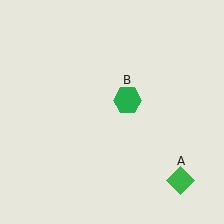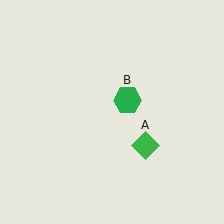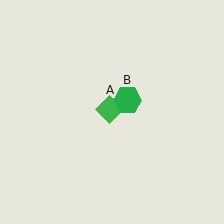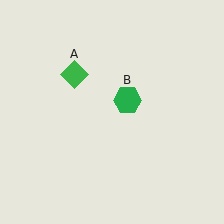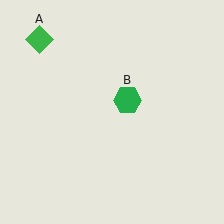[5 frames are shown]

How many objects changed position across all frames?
1 object changed position: green diamond (object A).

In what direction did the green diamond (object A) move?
The green diamond (object A) moved up and to the left.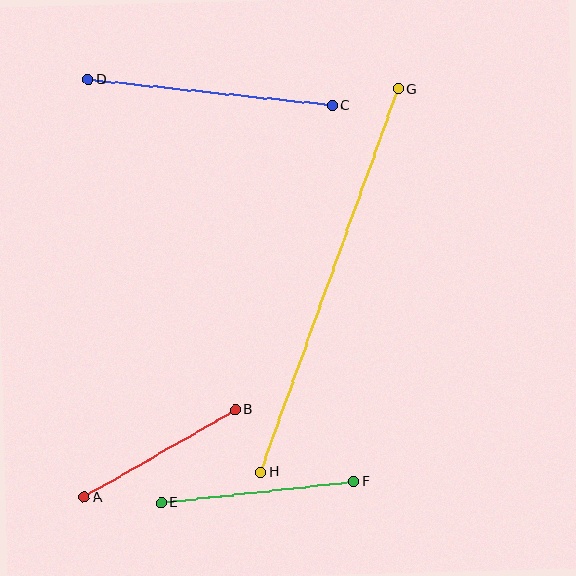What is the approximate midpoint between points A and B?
The midpoint is at approximately (160, 454) pixels.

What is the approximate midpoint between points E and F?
The midpoint is at approximately (257, 492) pixels.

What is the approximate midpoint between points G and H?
The midpoint is at approximately (329, 280) pixels.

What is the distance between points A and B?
The distance is approximately 175 pixels.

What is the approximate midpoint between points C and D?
The midpoint is at approximately (210, 93) pixels.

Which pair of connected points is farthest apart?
Points G and H are farthest apart.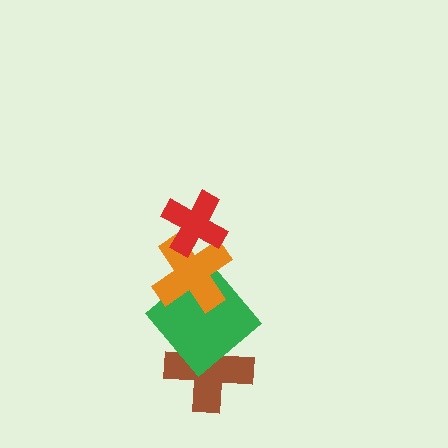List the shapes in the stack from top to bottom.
From top to bottom: the red cross, the orange cross, the green diamond, the brown cross.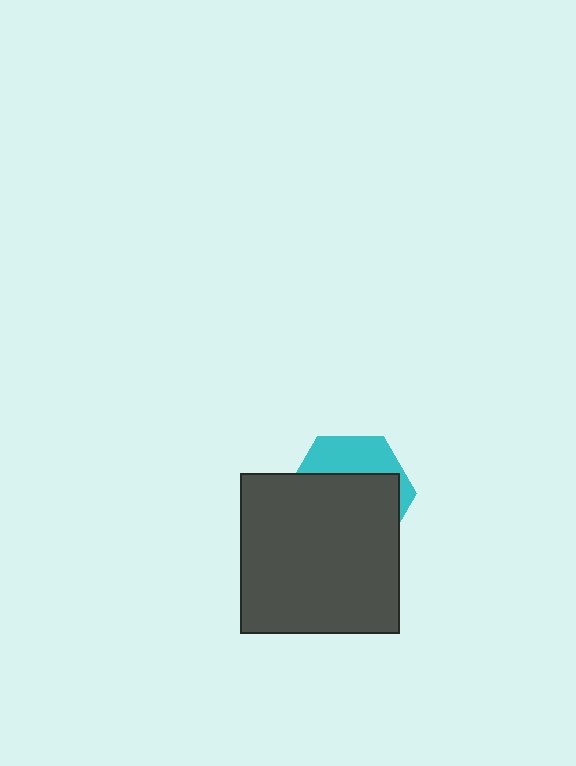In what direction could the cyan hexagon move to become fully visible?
The cyan hexagon could move up. That would shift it out from behind the dark gray square entirely.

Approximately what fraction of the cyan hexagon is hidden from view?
Roughly 67% of the cyan hexagon is hidden behind the dark gray square.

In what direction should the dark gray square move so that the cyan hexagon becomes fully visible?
The dark gray square should move down. That is the shortest direction to clear the overlap and leave the cyan hexagon fully visible.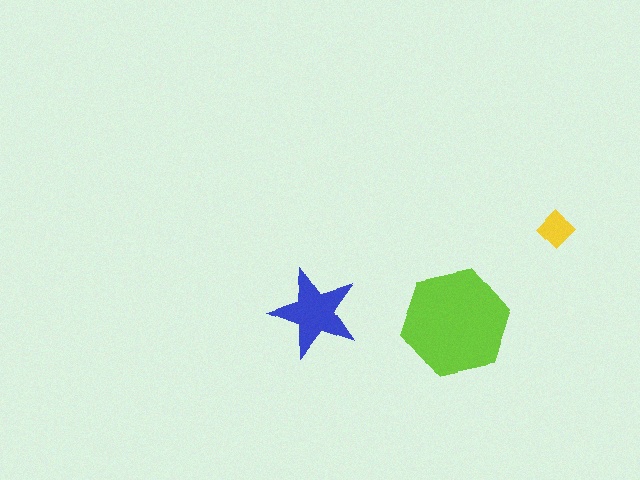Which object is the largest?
The lime hexagon.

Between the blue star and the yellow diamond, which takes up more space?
The blue star.